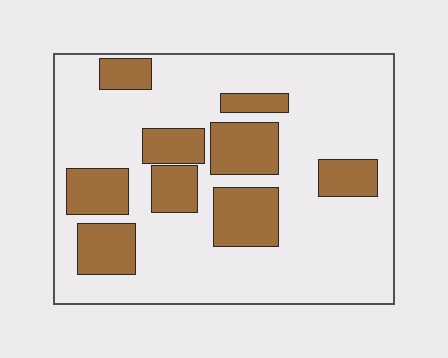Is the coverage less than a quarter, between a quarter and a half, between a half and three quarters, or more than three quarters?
Between a quarter and a half.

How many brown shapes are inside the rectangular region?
9.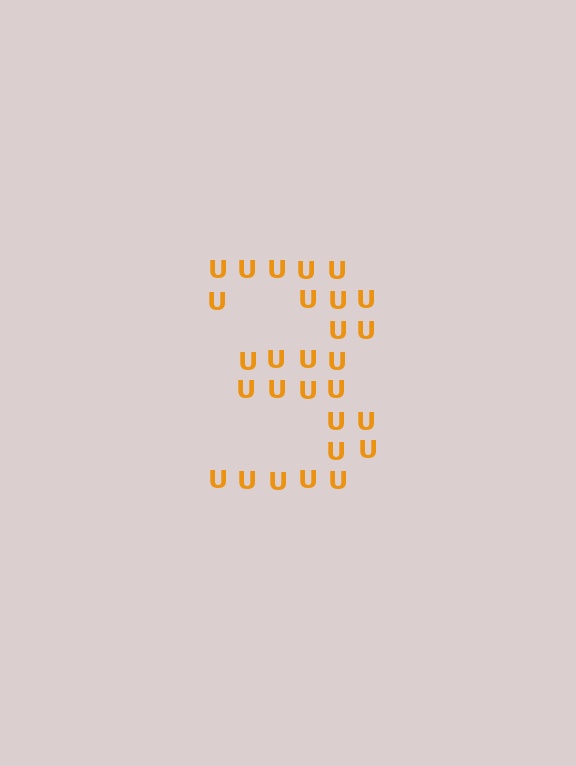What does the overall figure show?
The overall figure shows the digit 3.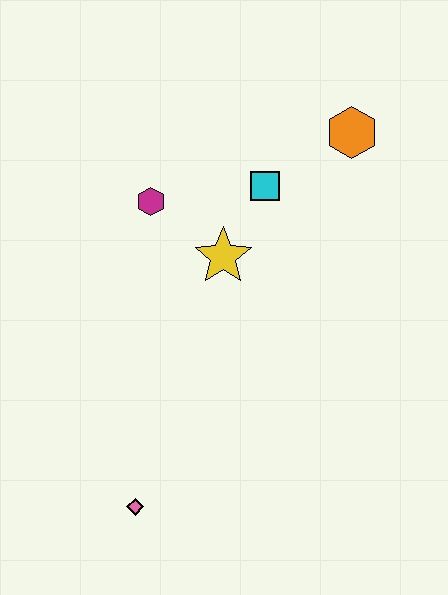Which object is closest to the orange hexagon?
The cyan square is closest to the orange hexagon.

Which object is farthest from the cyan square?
The pink diamond is farthest from the cyan square.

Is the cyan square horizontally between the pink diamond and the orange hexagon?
Yes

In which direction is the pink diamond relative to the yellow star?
The pink diamond is below the yellow star.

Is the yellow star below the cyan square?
Yes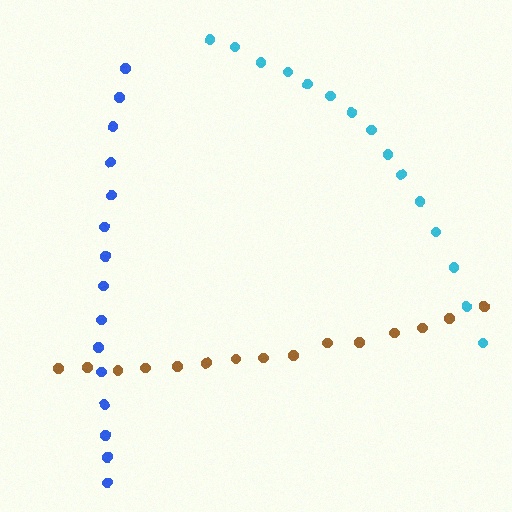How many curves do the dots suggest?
There are 3 distinct paths.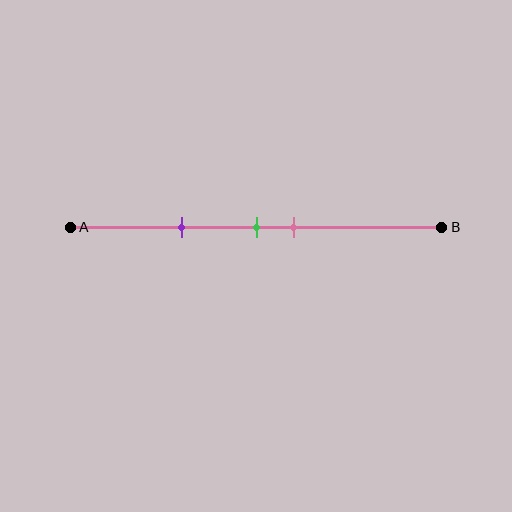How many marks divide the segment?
There are 3 marks dividing the segment.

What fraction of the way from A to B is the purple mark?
The purple mark is approximately 30% (0.3) of the way from A to B.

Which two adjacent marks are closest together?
The green and pink marks are the closest adjacent pair.